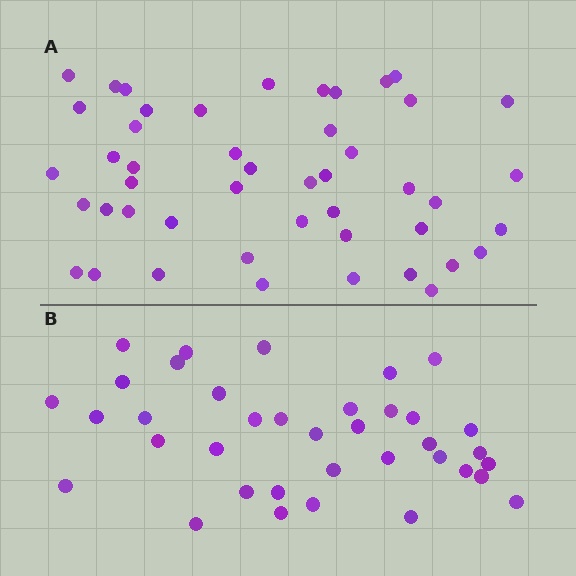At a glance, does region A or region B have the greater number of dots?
Region A (the top region) has more dots.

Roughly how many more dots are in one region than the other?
Region A has roughly 10 or so more dots than region B.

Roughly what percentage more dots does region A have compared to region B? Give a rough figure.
About 25% more.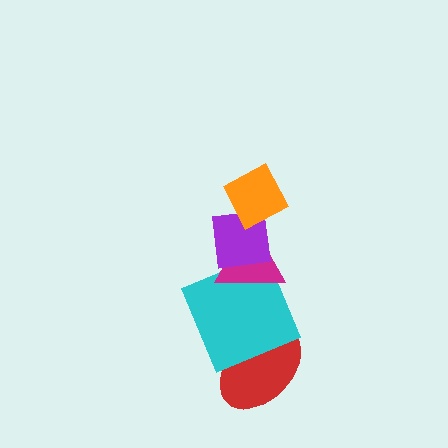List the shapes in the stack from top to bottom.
From top to bottom: the orange diamond, the purple square, the magenta triangle, the cyan square, the red ellipse.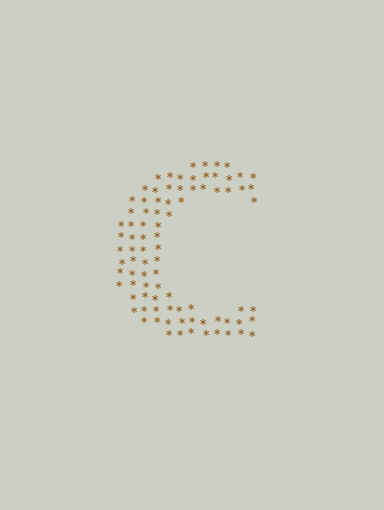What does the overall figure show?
The overall figure shows the letter C.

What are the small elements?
The small elements are asterisks.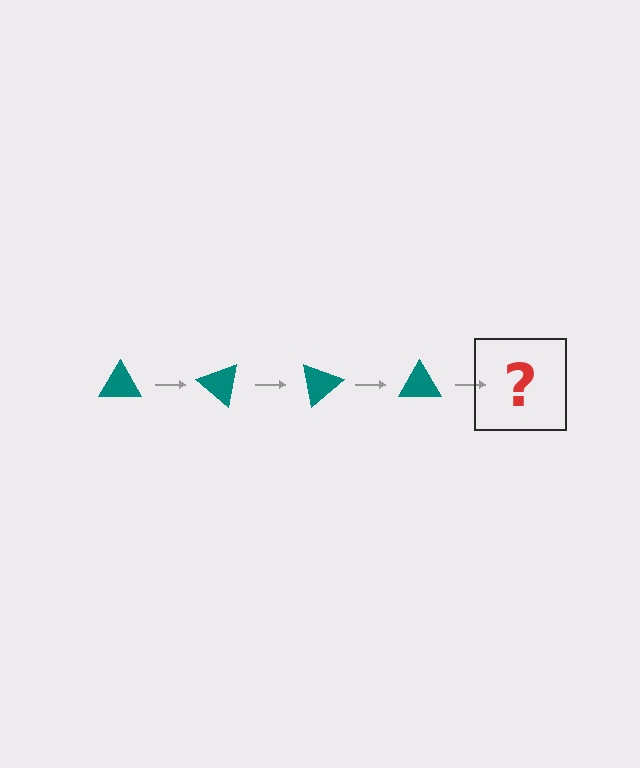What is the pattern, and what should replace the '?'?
The pattern is that the triangle rotates 40 degrees each step. The '?' should be a teal triangle rotated 160 degrees.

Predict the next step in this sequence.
The next step is a teal triangle rotated 160 degrees.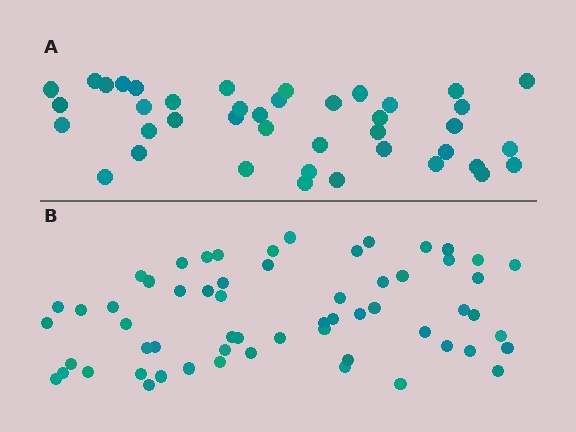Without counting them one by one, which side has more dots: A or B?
Region B (the bottom region) has more dots.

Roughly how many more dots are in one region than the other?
Region B has approximately 20 more dots than region A.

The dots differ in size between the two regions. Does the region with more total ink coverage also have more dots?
No. Region A has more total ink coverage because its dots are larger, but region B actually contains more individual dots. Total area can be misleading — the number of items is what matters here.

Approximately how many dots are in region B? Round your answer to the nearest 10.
About 60 dots.